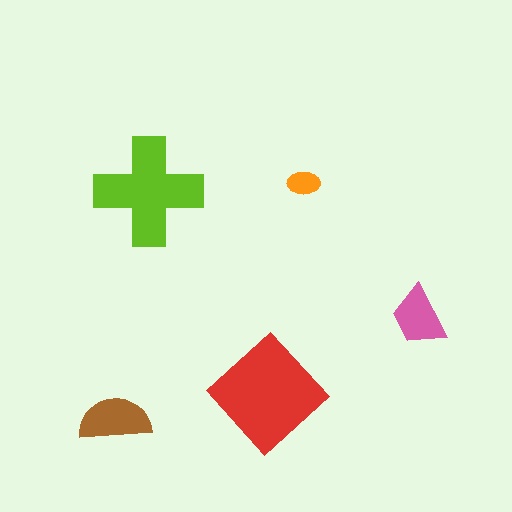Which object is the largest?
The red diamond.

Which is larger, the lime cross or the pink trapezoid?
The lime cross.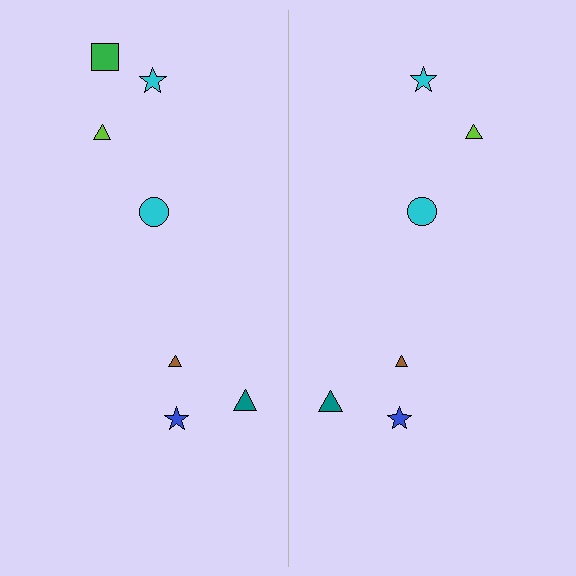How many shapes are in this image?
There are 13 shapes in this image.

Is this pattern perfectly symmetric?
No, the pattern is not perfectly symmetric. A green square is missing from the right side.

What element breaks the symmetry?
A green square is missing from the right side.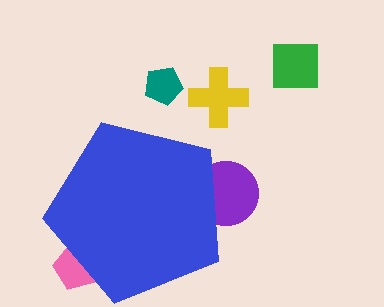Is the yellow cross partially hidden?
No, the yellow cross is fully visible.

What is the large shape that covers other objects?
A blue pentagon.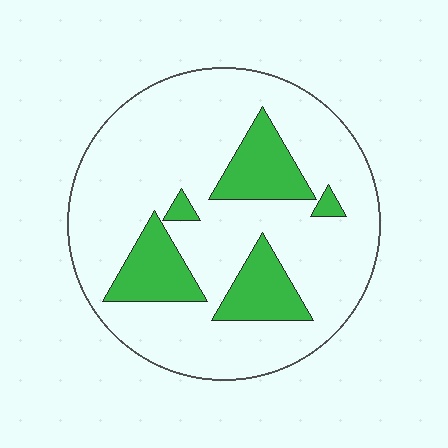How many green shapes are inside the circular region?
5.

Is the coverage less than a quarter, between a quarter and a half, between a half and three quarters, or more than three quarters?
Less than a quarter.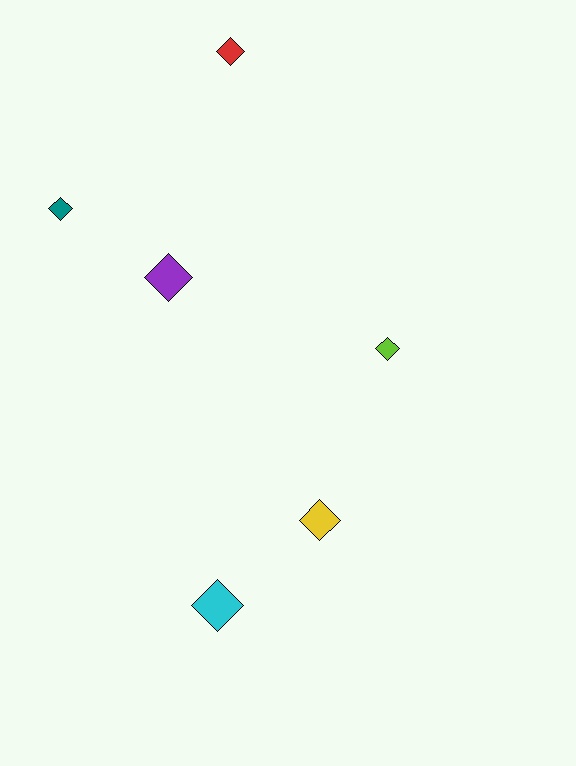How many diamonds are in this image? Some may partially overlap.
There are 6 diamonds.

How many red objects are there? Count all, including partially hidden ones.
There is 1 red object.